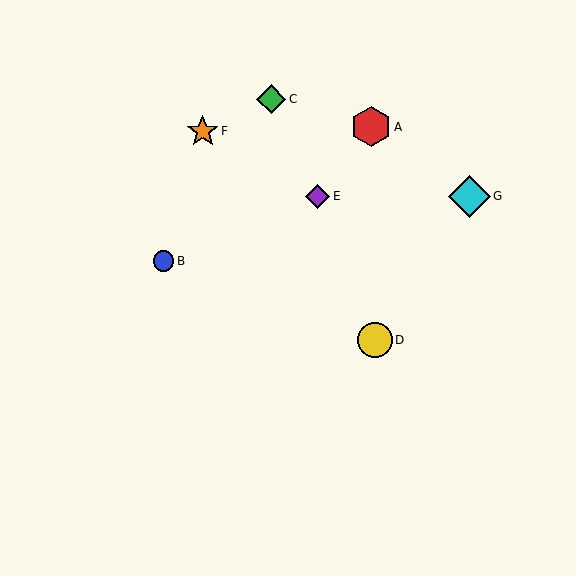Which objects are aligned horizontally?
Objects E, G are aligned horizontally.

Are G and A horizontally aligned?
No, G is at y≈196 and A is at y≈127.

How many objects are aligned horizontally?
2 objects (E, G) are aligned horizontally.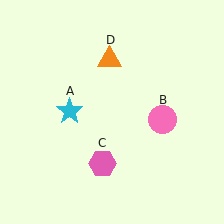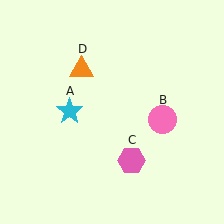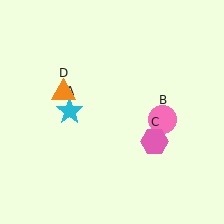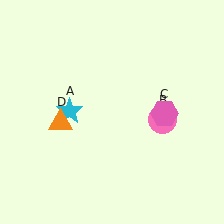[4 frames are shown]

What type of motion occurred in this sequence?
The pink hexagon (object C), orange triangle (object D) rotated counterclockwise around the center of the scene.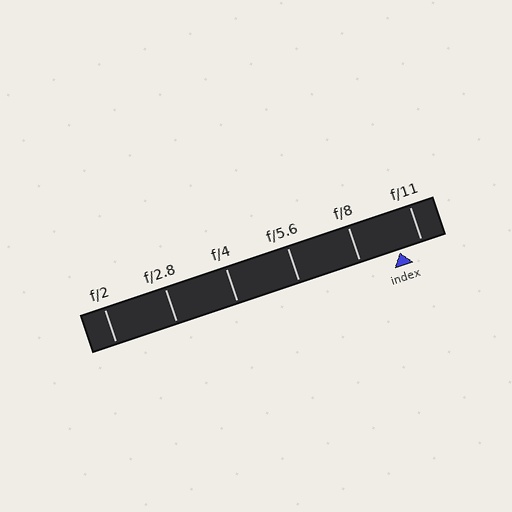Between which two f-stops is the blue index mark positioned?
The index mark is between f/8 and f/11.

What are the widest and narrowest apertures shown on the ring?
The widest aperture shown is f/2 and the narrowest is f/11.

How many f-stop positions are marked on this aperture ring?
There are 6 f-stop positions marked.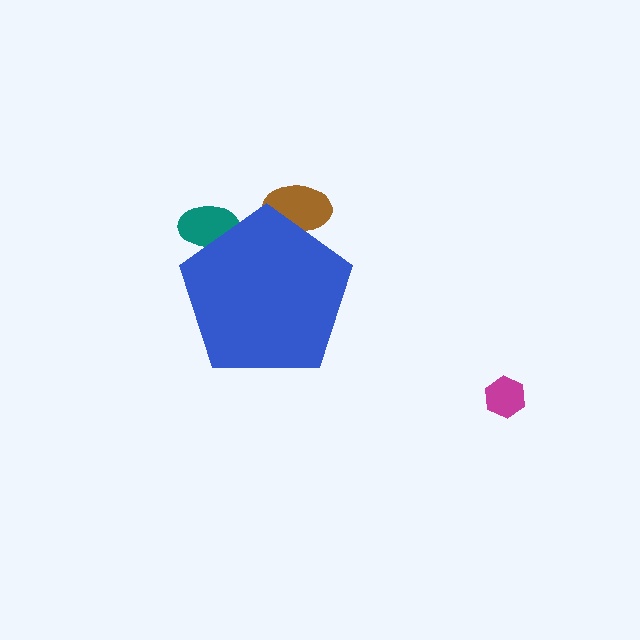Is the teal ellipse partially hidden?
Yes, the teal ellipse is partially hidden behind the blue pentagon.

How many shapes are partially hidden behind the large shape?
2 shapes are partially hidden.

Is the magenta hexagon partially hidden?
No, the magenta hexagon is fully visible.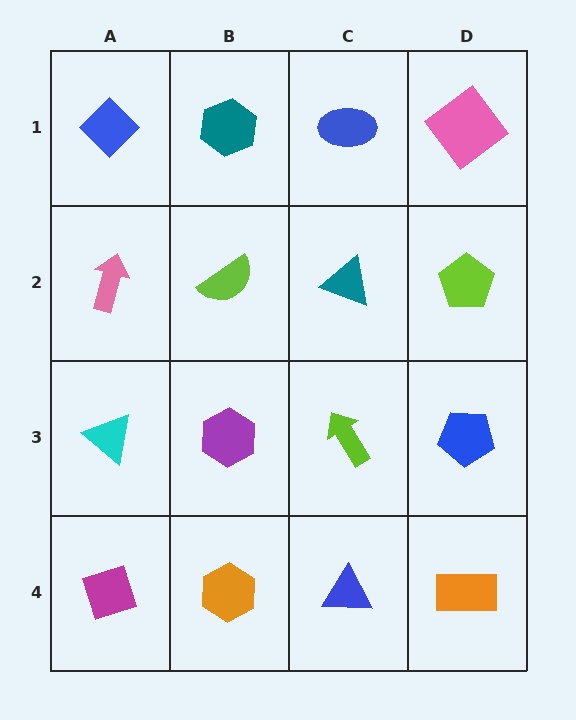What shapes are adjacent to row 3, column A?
A pink arrow (row 2, column A), a magenta diamond (row 4, column A), a purple hexagon (row 3, column B).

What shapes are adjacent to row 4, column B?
A purple hexagon (row 3, column B), a magenta diamond (row 4, column A), a blue triangle (row 4, column C).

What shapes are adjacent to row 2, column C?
A blue ellipse (row 1, column C), a lime arrow (row 3, column C), a lime semicircle (row 2, column B), a lime pentagon (row 2, column D).